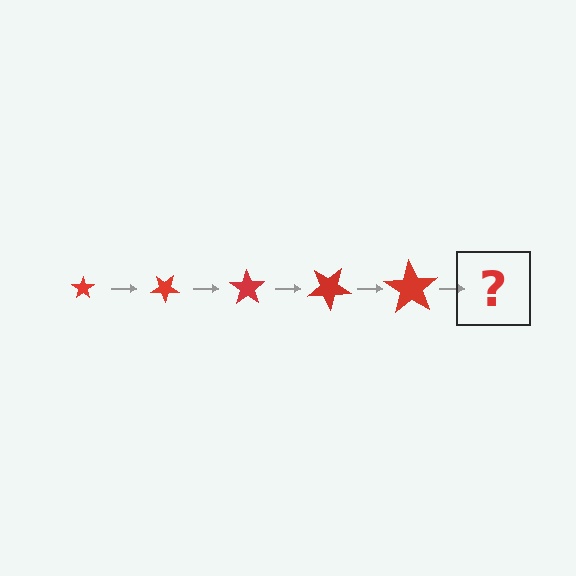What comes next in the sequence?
The next element should be a star, larger than the previous one and rotated 175 degrees from the start.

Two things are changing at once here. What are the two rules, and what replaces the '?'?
The two rules are that the star grows larger each step and it rotates 35 degrees each step. The '?' should be a star, larger than the previous one and rotated 175 degrees from the start.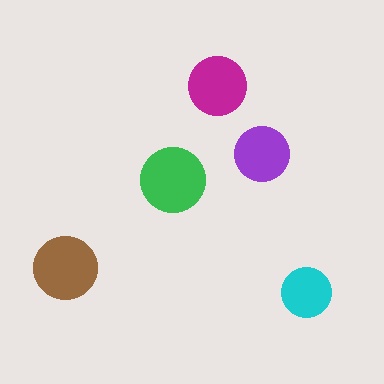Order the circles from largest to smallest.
the green one, the brown one, the magenta one, the purple one, the cyan one.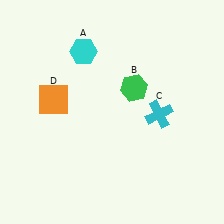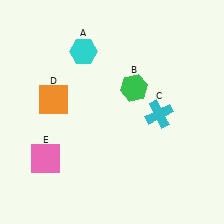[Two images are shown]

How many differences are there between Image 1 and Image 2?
There is 1 difference between the two images.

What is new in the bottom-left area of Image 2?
A pink square (E) was added in the bottom-left area of Image 2.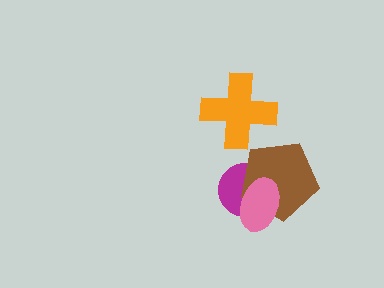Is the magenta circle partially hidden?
Yes, it is partially covered by another shape.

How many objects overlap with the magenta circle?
2 objects overlap with the magenta circle.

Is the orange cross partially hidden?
No, no other shape covers it.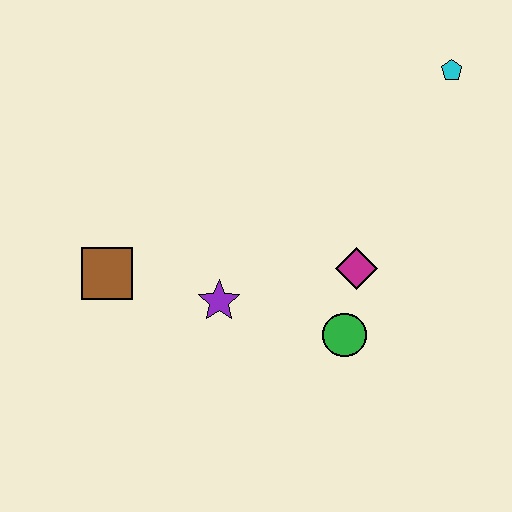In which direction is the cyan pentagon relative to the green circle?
The cyan pentagon is above the green circle.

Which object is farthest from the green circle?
The cyan pentagon is farthest from the green circle.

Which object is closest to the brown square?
The purple star is closest to the brown square.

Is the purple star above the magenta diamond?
No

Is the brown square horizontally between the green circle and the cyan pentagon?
No